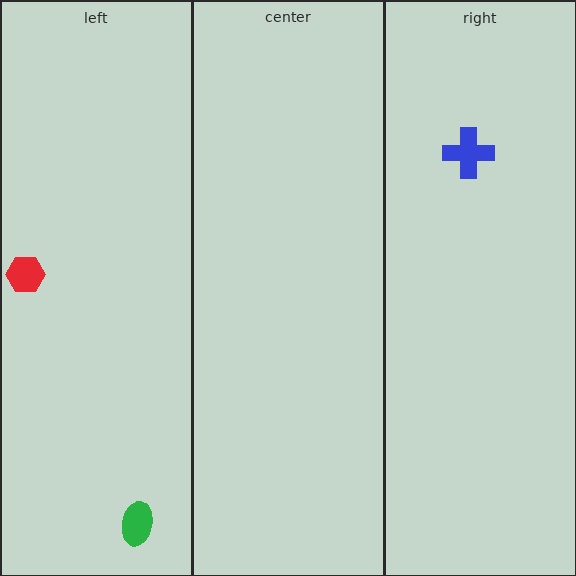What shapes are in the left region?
The red hexagon, the green ellipse.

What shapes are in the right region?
The blue cross.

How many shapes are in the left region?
2.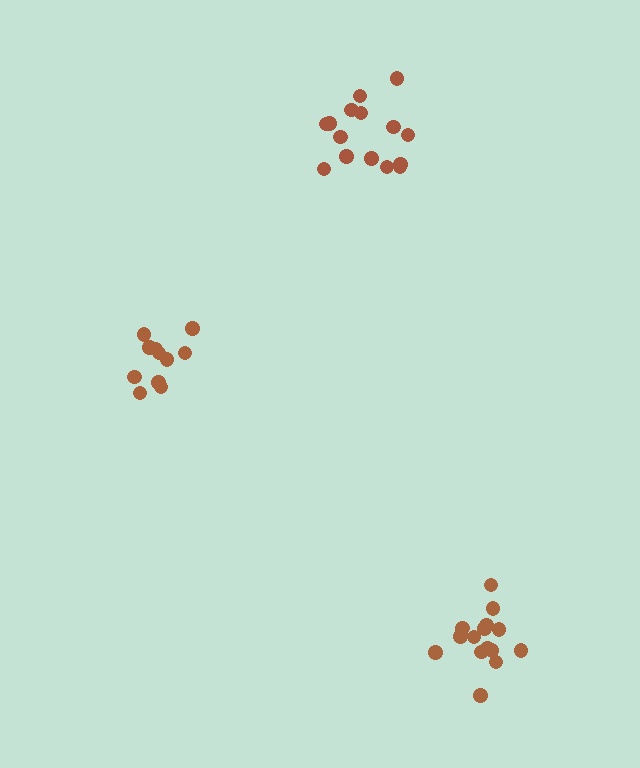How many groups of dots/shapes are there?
There are 3 groups.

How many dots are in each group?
Group 1: 15 dots, Group 2: 16 dots, Group 3: 11 dots (42 total).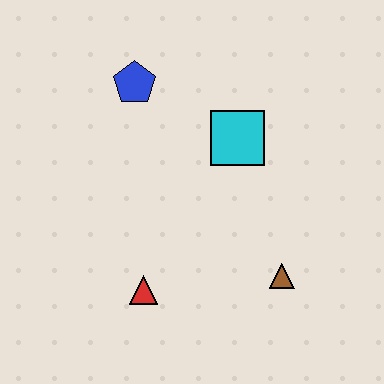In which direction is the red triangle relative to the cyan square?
The red triangle is below the cyan square.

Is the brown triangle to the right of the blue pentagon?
Yes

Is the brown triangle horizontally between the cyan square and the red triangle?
No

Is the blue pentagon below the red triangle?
No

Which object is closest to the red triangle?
The brown triangle is closest to the red triangle.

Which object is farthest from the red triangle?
The blue pentagon is farthest from the red triangle.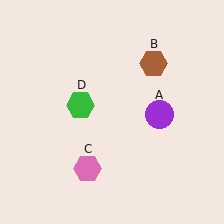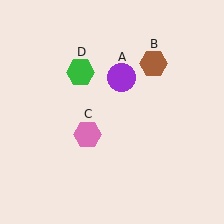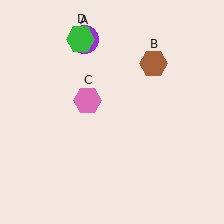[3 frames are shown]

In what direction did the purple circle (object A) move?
The purple circle (object A) moved up and to the left.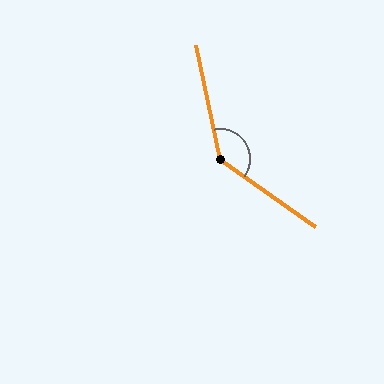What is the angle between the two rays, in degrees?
Approximately 138 degrees.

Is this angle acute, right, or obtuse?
It is obtuse.